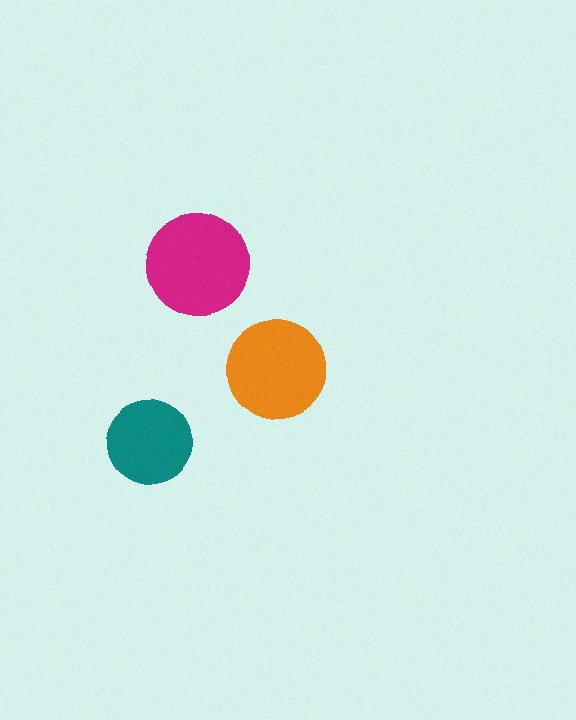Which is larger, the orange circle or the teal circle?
The orange one.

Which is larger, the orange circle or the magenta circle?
The magenta one.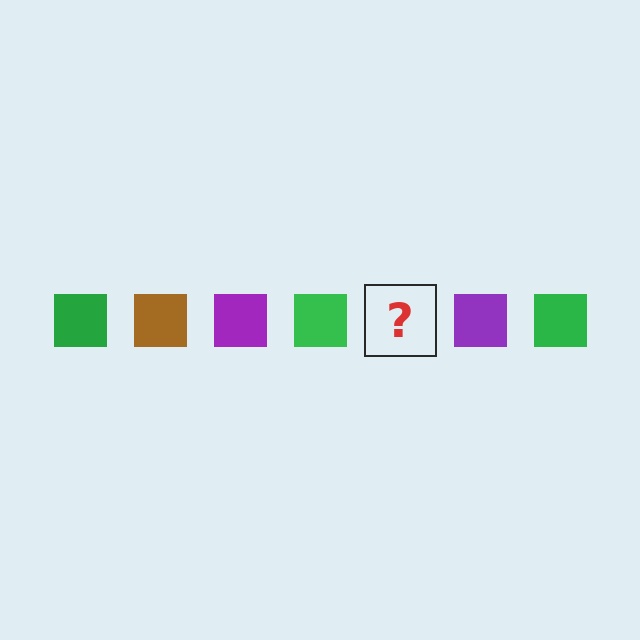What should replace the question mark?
The question mark should be replaced with a brown square.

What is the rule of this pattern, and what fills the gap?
The rule is that the pattern cycles through green, brown, purple squares. The gap should be filled with a brown square.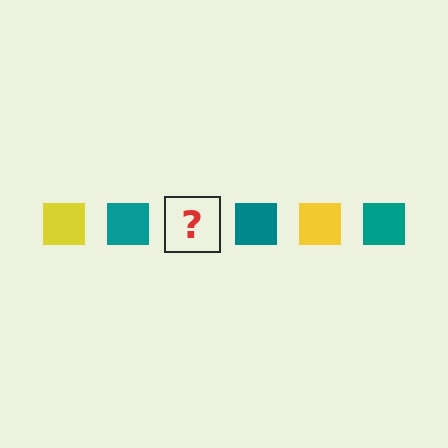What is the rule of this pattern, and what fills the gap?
The rule is that the pattern cycles through yellow, teal squares. The gap should be filled with a yellow square.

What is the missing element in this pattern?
The missing element is a yellow square.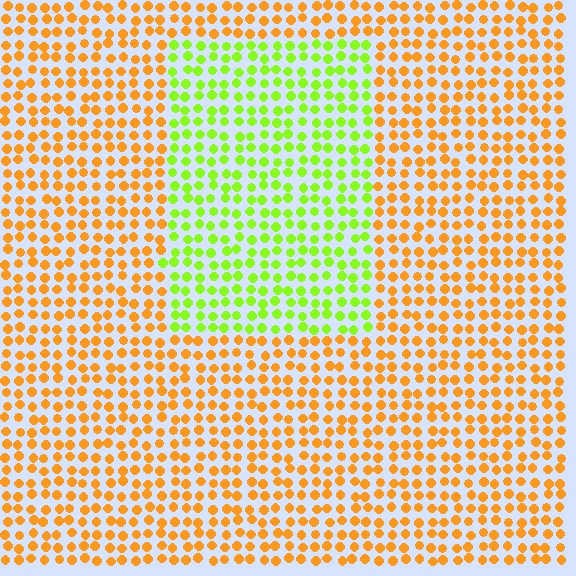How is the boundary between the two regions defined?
The boundary is defined purely by a slight shift in hue (about 58 degrees). Spacing, size, and orientation are identical on both sides.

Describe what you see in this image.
The image is filled with small orange elements in a uniform arrangement. A rectangle-shaped region is visible where the elements are tinted to a slightly different hue, forming a subtle color boundary.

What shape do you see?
I see a rectangle.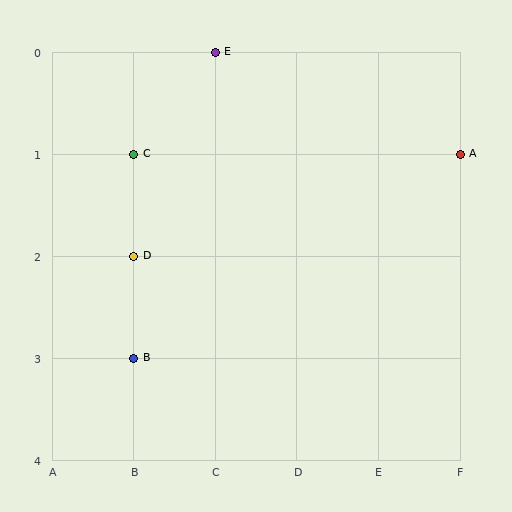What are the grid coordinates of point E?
Point E is at grid coordinates (C, 0).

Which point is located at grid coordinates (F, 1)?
Point A is at (F, 1).